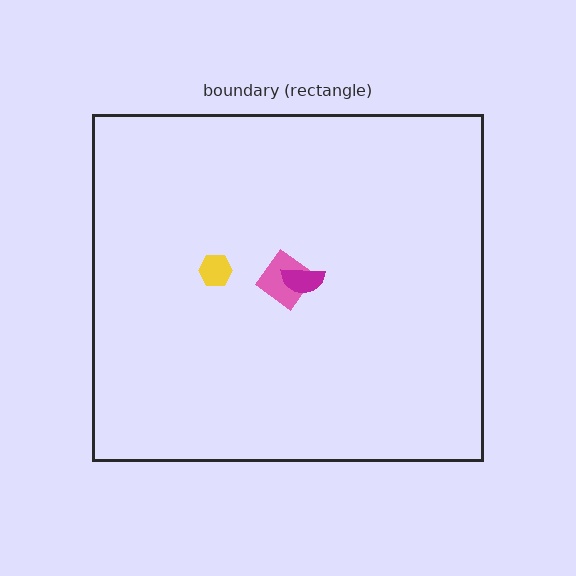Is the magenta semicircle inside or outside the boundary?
Inside.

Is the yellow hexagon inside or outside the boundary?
Inside.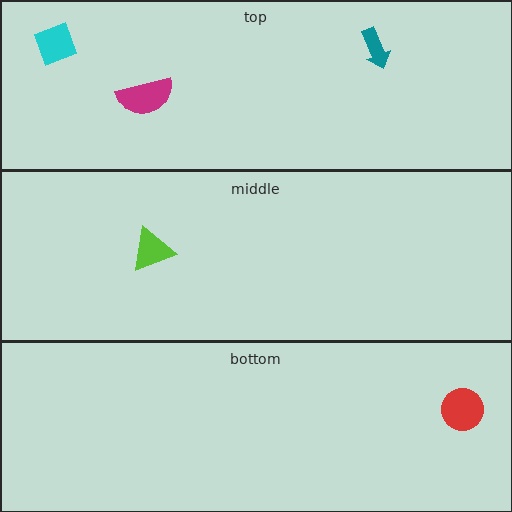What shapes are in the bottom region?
The red circle.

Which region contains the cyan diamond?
The top region.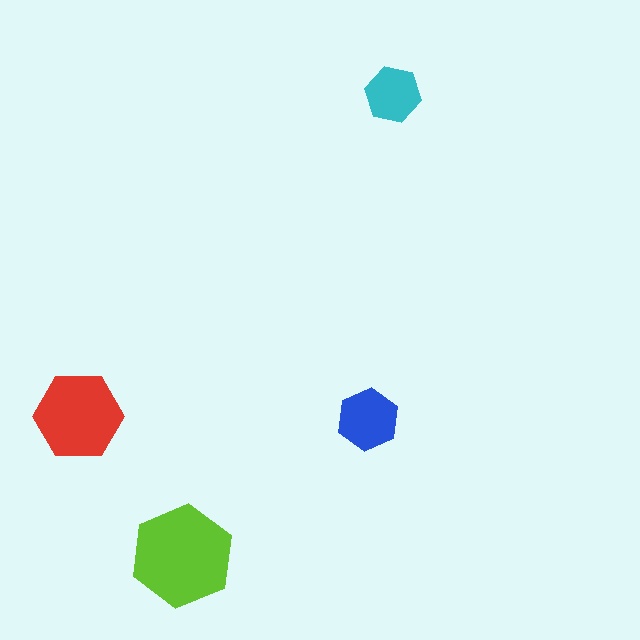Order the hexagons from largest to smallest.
the lime one, the red one, the blue one, the cyan one.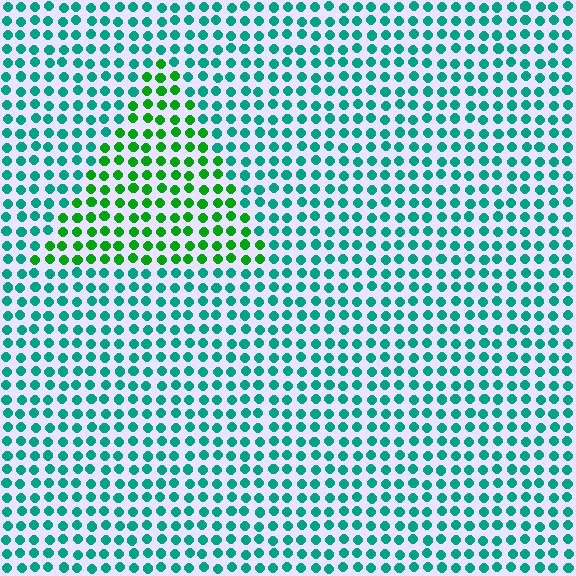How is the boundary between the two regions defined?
The boundary is defined purely by a slight shift in hue (about 44 degrees). Spacing, size, and orientation are identical on both sides.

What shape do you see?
I see a triangle.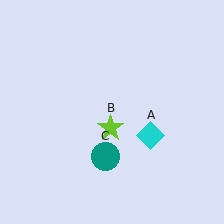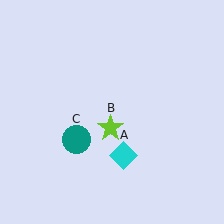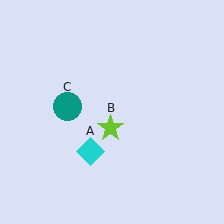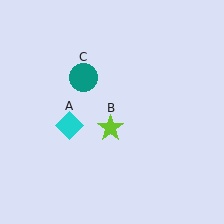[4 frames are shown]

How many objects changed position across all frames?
2 objects changed position: cyan diamond (object A), teal circle (object C).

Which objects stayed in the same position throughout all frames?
Lime star (object B) remained stationary.